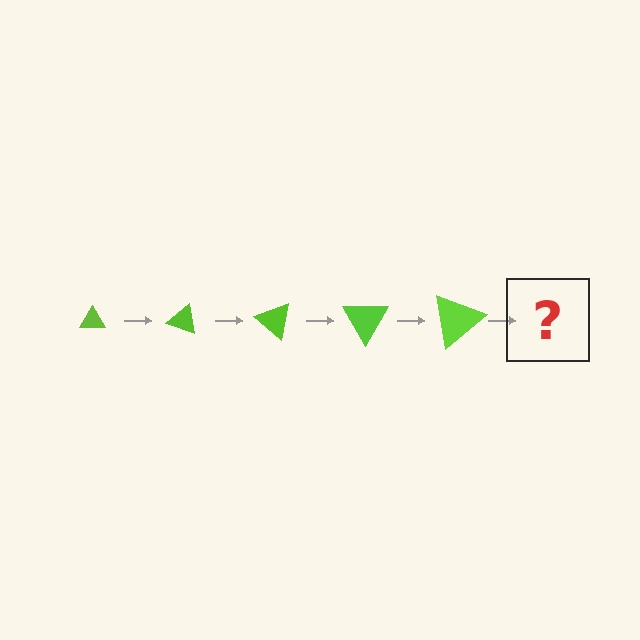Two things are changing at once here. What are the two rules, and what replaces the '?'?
The two rules are that the triangle grows larger each step and it rotates 20 degrees each step. The '?' should be a triangle, larger than the previous one and rotated 100 degrees from the start.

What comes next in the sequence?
The next element should be a triangle, larger than the previous one and rotated 100 degrees from the start.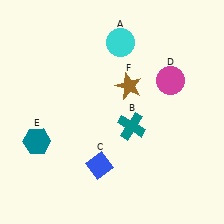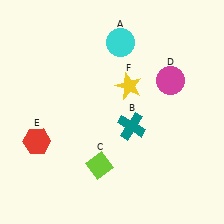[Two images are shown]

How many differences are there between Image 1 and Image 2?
There are 3 differences between the two images.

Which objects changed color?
C changed from blue to lime. E changed from teal to red. F changed from brown to yellow.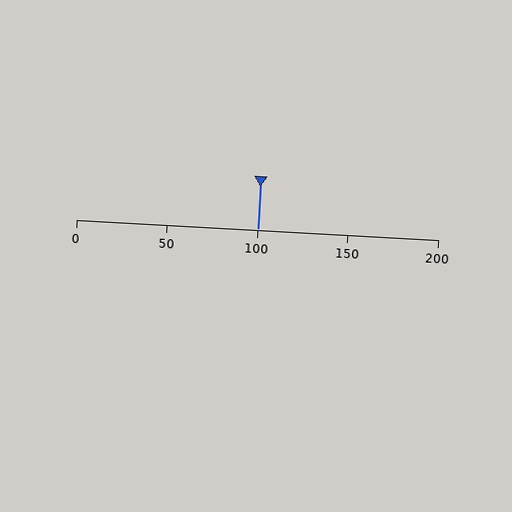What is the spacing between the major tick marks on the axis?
The major ticks are spaced 50 apart.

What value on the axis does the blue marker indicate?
The marker indicates approximately 100.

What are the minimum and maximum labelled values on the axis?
The axis runs from 0 to 200.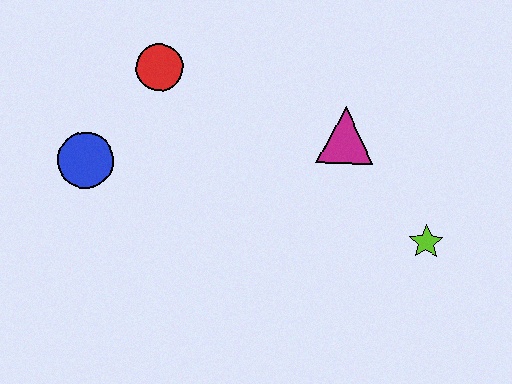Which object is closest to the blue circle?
The red circle is closest to the blue circle.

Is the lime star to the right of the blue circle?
Yes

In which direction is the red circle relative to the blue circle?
The red circle is above the blue circle.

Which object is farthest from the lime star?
The blue circle is farthest from the lime star.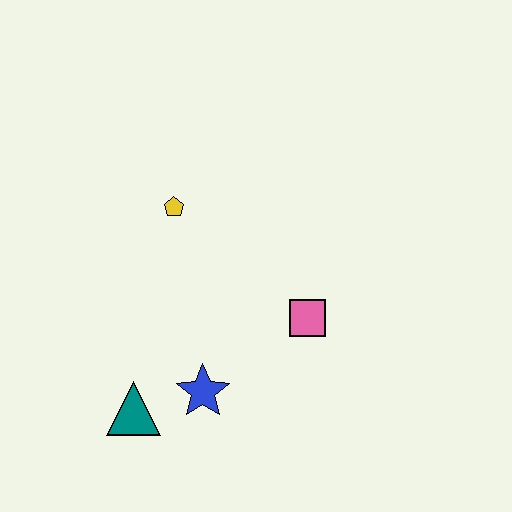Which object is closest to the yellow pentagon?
The pink square is closest to the yellow pentagon.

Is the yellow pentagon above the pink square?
Yes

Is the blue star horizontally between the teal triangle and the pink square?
Yes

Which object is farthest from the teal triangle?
The yellow pentagon is farthest from the teal triangle.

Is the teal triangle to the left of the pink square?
Yes